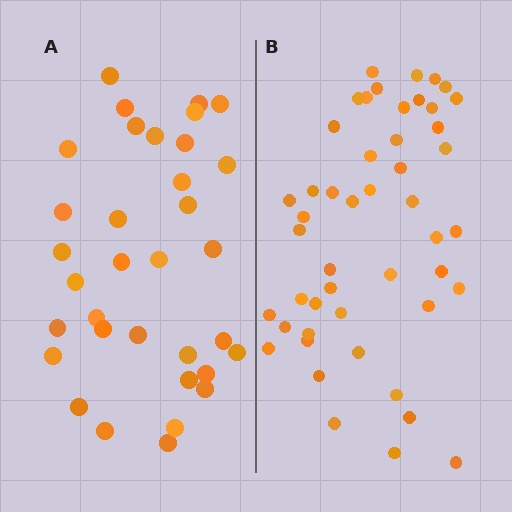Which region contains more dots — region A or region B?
Region B (the right region) has more dots.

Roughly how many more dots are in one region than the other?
Region B has approximately 15 more dots than region A.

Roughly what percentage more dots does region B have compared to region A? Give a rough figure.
About 40% more.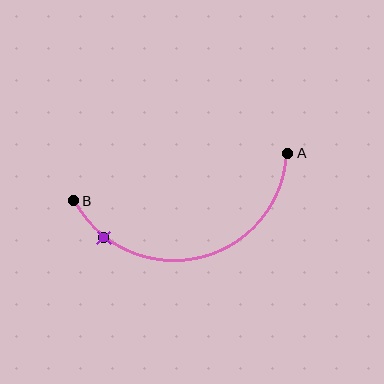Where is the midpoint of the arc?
The arc midpoint is the point on the curve farthest from the straight line joining A and B. It sits below that line.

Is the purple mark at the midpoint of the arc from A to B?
No. The purple mark lies on the arc but is closer to endpoint B. The arc midpoint would be at the point on the curve equidistant along the arc from both A and B.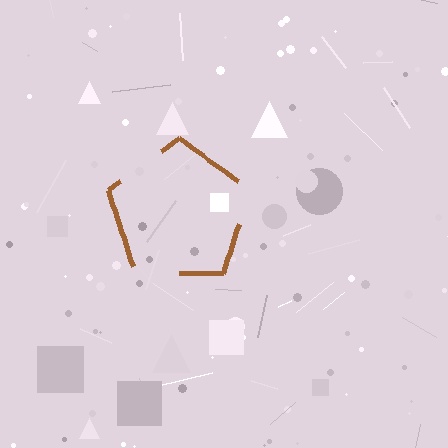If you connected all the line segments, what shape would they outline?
They would outline a pentagon.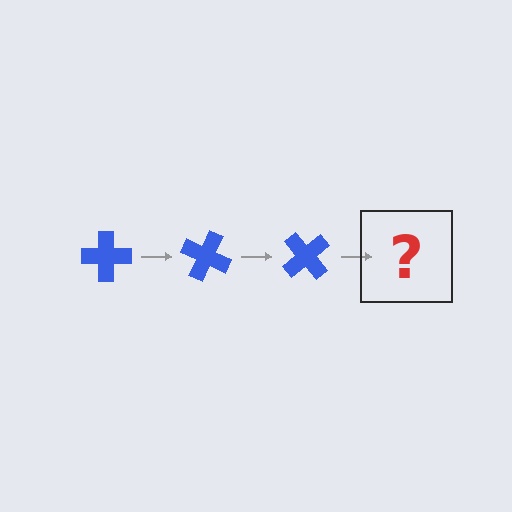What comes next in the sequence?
The next element should be a blue cross rotated 75 degrees.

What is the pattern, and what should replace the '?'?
The pattern is that the cross rotates 25 degrees each step. The '?' should be a blue cross rotated 75 degrees.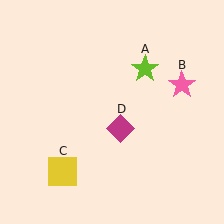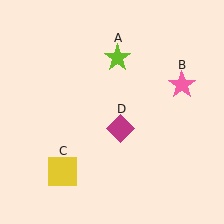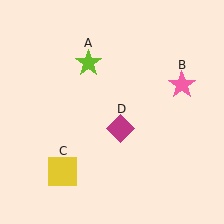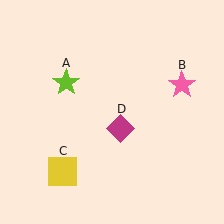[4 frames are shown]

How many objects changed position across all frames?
1 object changed position: lime star (object A).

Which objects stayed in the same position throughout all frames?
Pink star (object B) and yellow square (object C) and magenta diamond (object D) remained stationary.